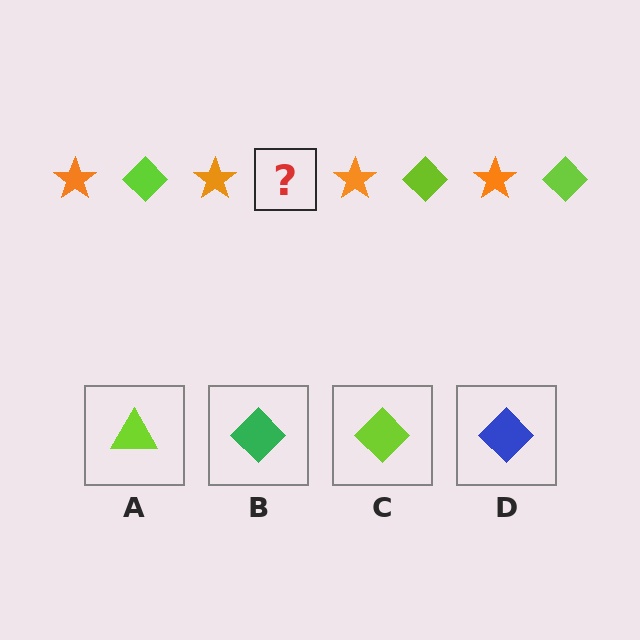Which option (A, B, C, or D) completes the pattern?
C.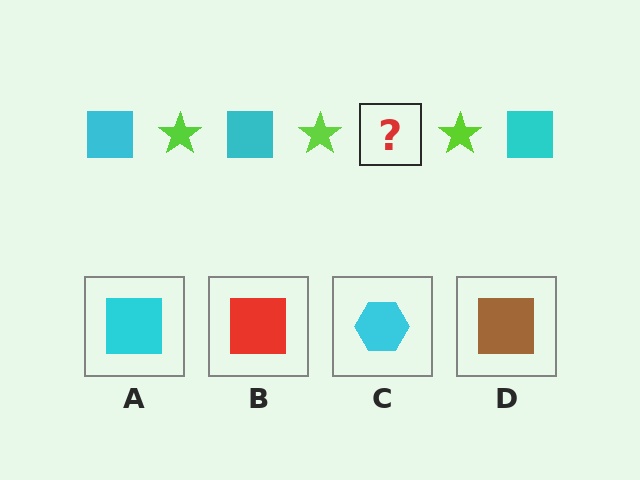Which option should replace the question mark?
Option A.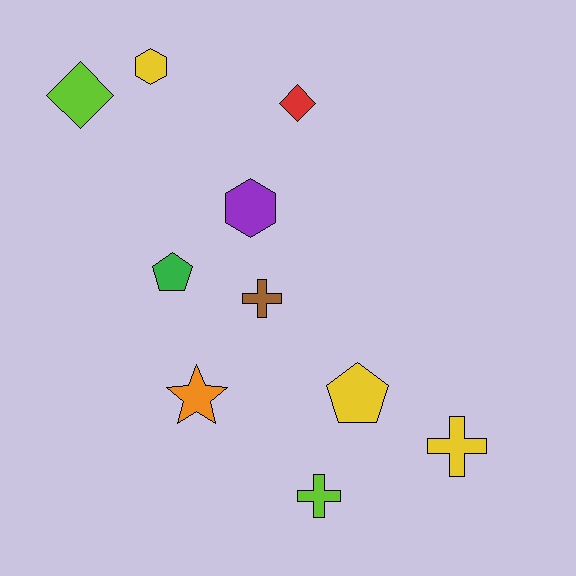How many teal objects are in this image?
There are no teal objects.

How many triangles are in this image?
There are no triangles.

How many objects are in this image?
There are 10 objects.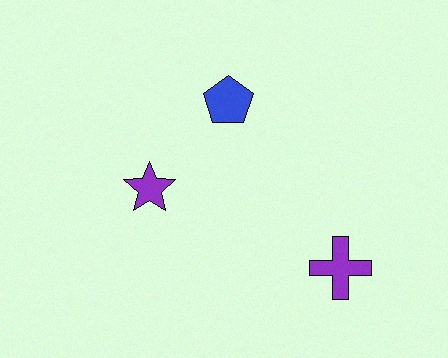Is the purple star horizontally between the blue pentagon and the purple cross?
No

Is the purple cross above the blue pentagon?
No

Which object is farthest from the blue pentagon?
The purple cross is farthest from the blue pentagon.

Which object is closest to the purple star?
The blue pentagon is closest to the purple star.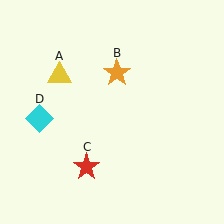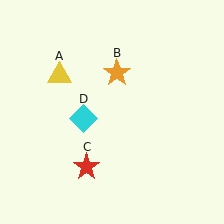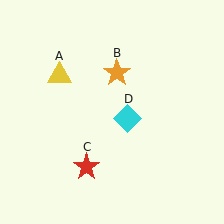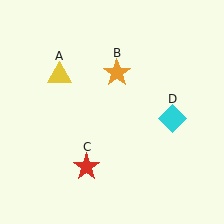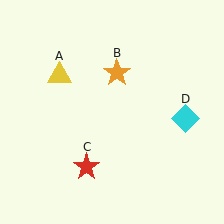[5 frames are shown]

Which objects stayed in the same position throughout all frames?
Yellow triangle (object A) and orange star (object B) and red star (object C) remained stationary.